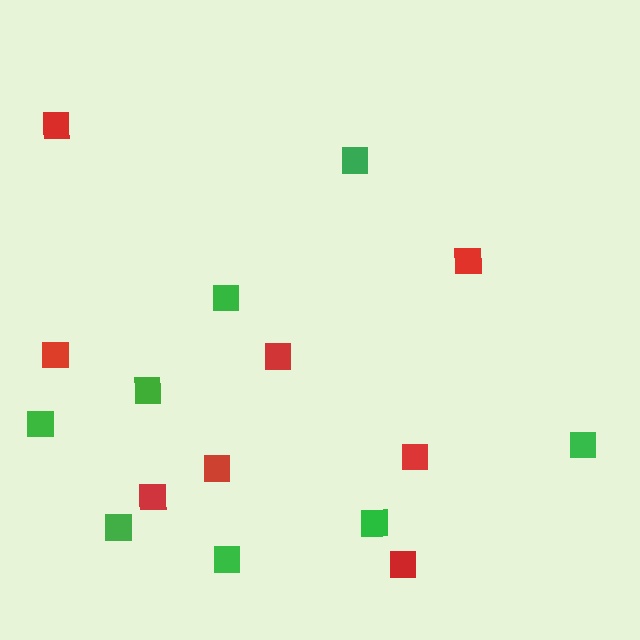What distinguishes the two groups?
There are 2 groups: one group of green squares (8) and one group of red squares (8).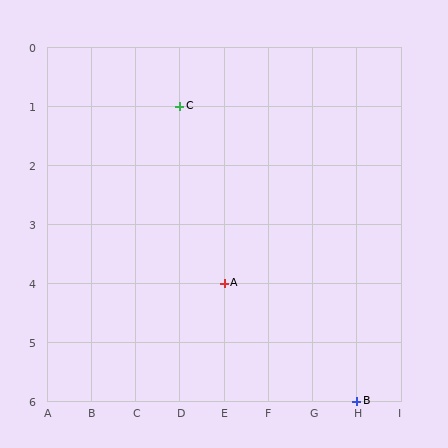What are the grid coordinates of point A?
Point A is at grid coordinates (E, 4).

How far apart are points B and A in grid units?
Points B and A are 3 columns and 2 rows apart (about 3.6 grid units diagonally).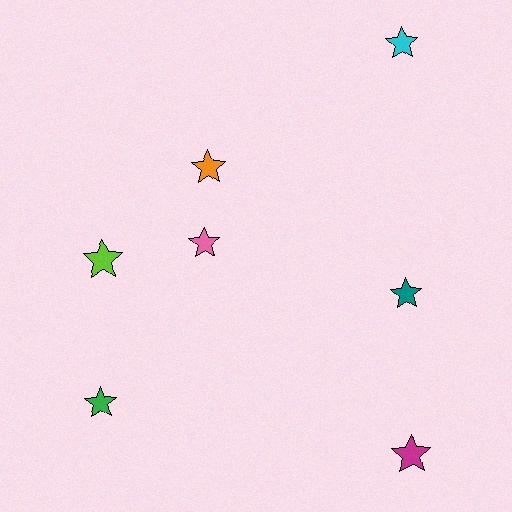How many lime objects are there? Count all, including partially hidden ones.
There is 1 lime object.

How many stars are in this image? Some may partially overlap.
There are 7 stars.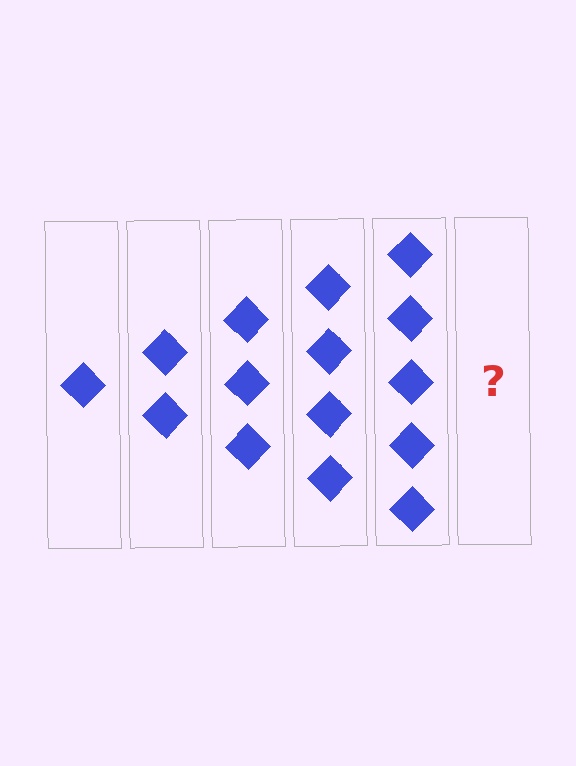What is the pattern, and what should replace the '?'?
The pattern is that each step adds one more diamond. The '?' should be 6 diamonds.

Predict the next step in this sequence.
The next step is 6 diamonds.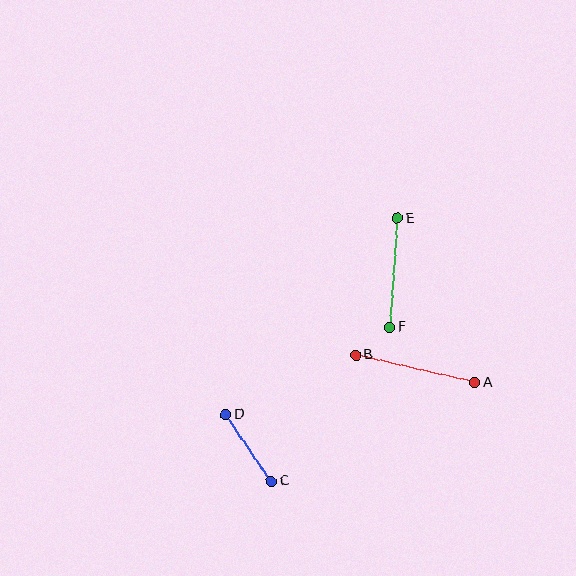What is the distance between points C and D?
The distance is approximately 81 pixels.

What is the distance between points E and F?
The distance is approximately 109 pixels.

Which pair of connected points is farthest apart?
Points A and B are farthest apart.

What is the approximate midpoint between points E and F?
The midpoint is at approximately (393, 273) pixels.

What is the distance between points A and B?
The distance is approximately 122 pixels.